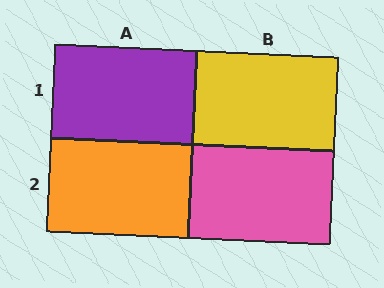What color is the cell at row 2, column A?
Orange.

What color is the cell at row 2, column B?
Pink.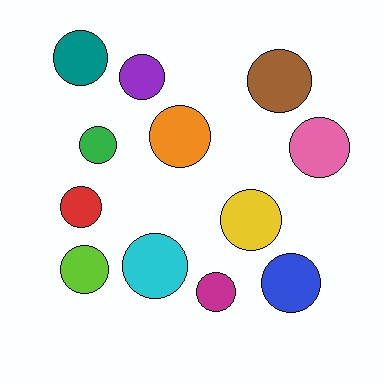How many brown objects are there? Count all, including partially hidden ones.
There is 1 brown object.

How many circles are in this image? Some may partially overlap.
There are 12 circles.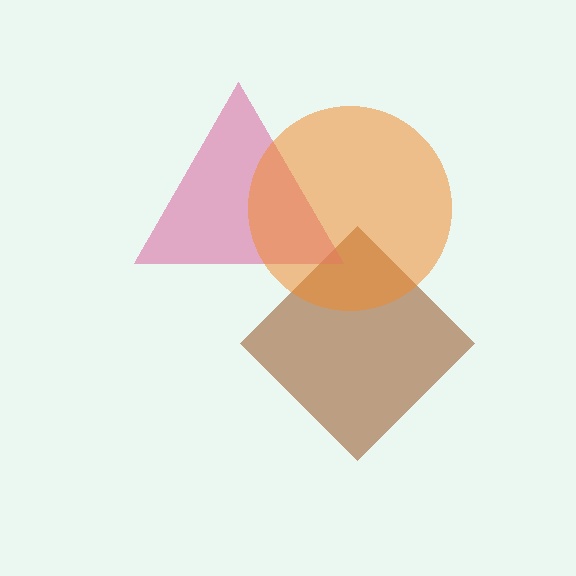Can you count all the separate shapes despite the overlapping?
Yes, there are 3 separate shapes.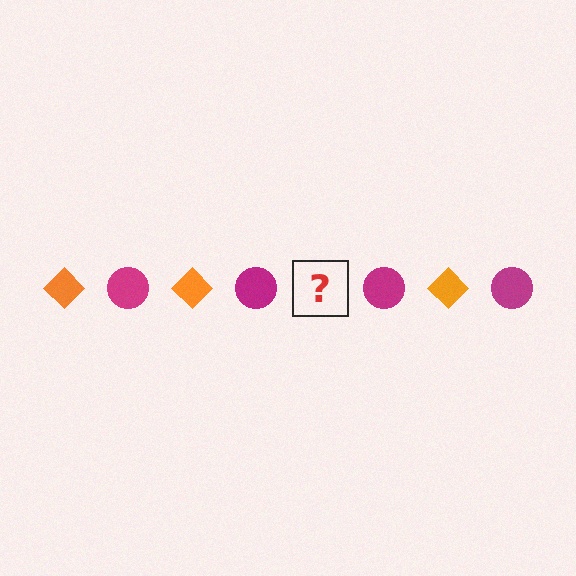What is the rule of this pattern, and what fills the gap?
The rule is that the pattern alternates between orange diamond and magenta circle. The gap should be filled with an orange diamond.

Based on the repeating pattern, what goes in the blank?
The blank should be an orange diamond.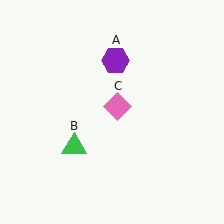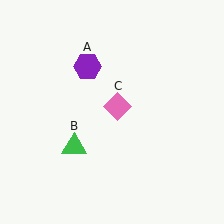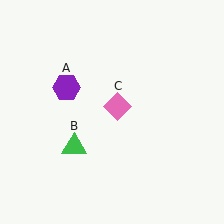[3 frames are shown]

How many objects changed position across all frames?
1 object changed position: purple hexagon (object A).